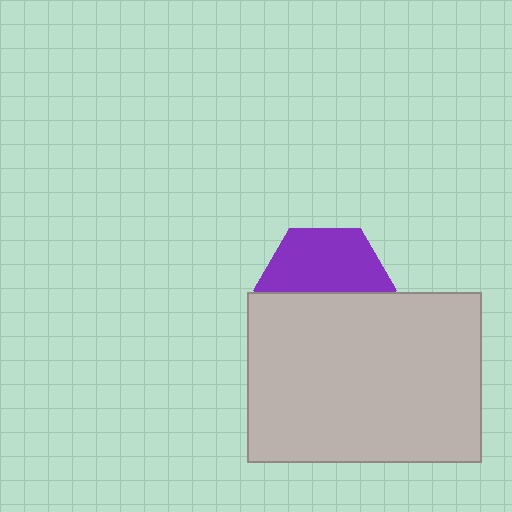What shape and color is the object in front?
The object in front is a light gray rectangle.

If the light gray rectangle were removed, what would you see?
You would see the complete purple hexagon.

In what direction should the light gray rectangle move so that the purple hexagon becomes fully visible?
The light gray rectangle should move down. That is the shortest direction to clear the overlap and leave the purple hexagon fully visible.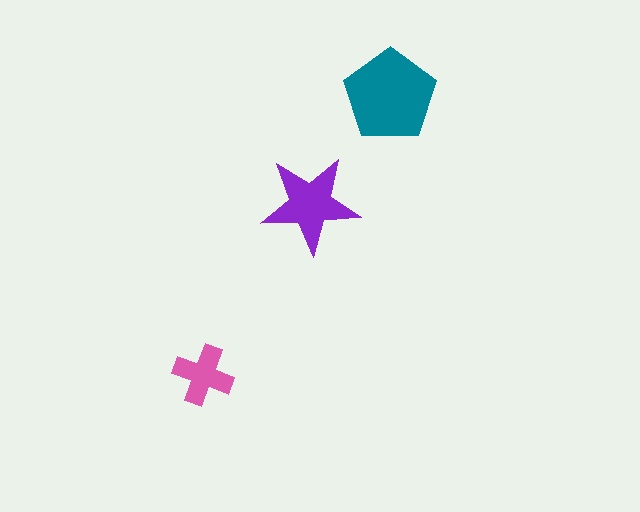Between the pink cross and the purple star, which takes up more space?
The purple star.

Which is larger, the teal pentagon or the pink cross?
The teal pentagon.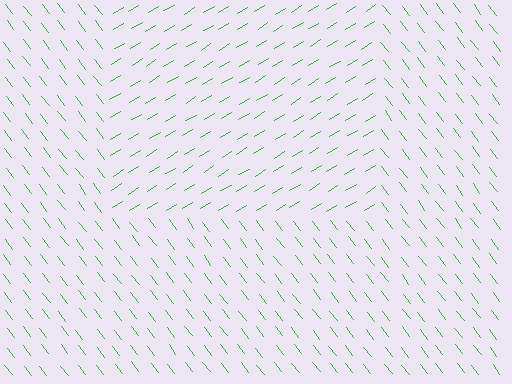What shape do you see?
I see a rectangle.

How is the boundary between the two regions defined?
The boundary is defined purely by a change in line orientation (approximately 84 degrees difference). All lines are the same color and thickness.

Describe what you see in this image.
The image is filled with small green line segments. A rectangle region in the image has lines oriented differently from the surrounding lines, creating a visible texture boundary.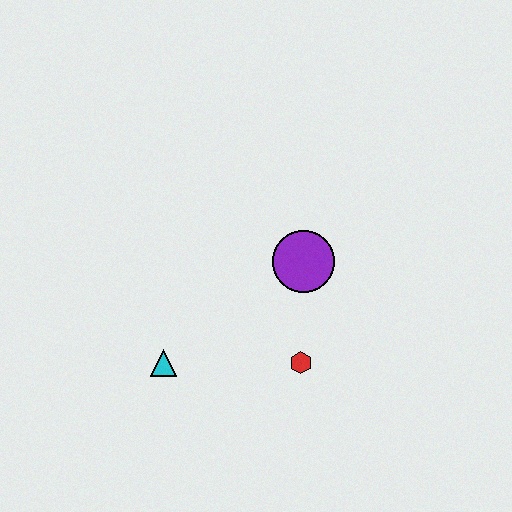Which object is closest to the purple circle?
The red hexagon is closest to the purple circle.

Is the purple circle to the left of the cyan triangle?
No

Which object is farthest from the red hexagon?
The cyan triangle is farthest from the red hexagon.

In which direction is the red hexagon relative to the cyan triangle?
The red hexagon is to the right of the cyan triangle.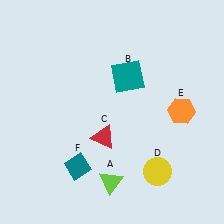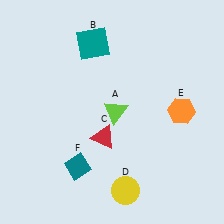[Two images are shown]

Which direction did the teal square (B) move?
The teal square (B) moved left.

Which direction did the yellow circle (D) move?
The yellow circle (D) moved left.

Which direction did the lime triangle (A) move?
The lime triangle (A) moved up.